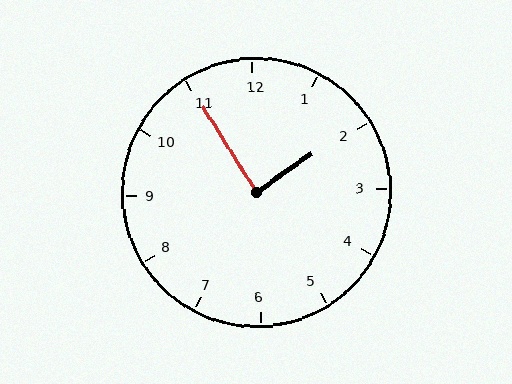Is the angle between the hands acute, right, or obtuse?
It is right.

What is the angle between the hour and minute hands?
Approximately 88 degrees.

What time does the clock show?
1:55.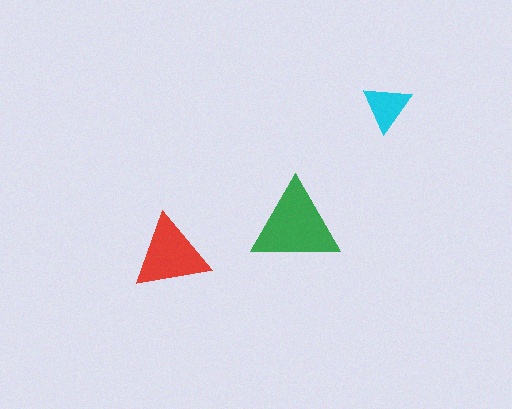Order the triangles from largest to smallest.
the green one, the red one, the cyan one.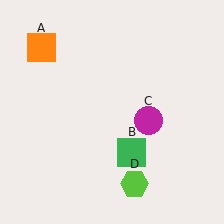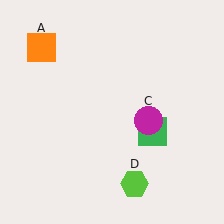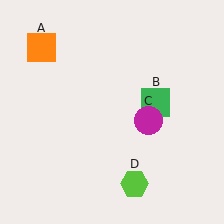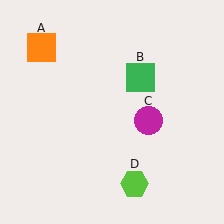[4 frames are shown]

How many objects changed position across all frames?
1 object changed position: green square (object B).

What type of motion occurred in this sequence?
The green square (object B) rotated counterclockwise around the center of the scene.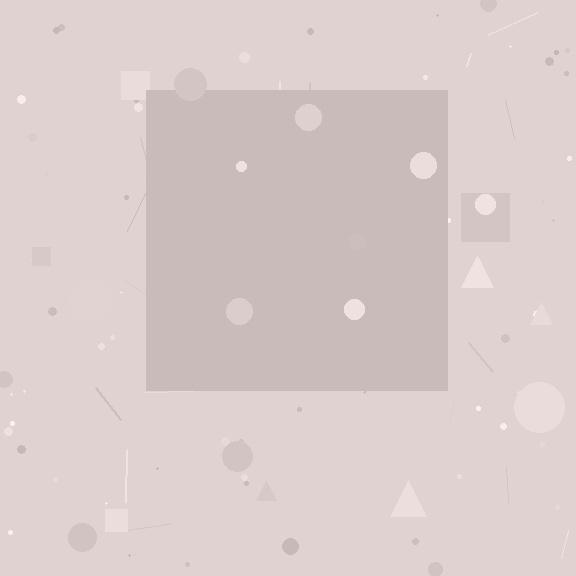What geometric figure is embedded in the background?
A square is embedded in the background.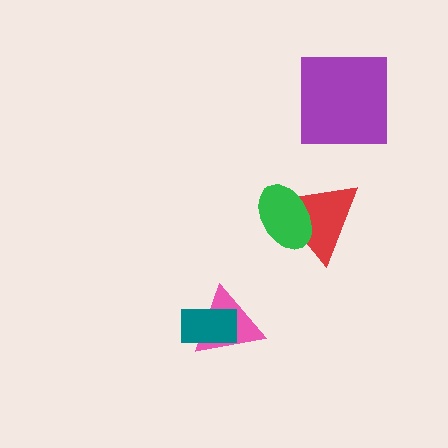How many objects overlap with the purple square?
0 objects overlap with the purple square.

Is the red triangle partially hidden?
Yes, it is partially covered by another shape.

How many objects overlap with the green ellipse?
1 object overlaps with the green ellipse.